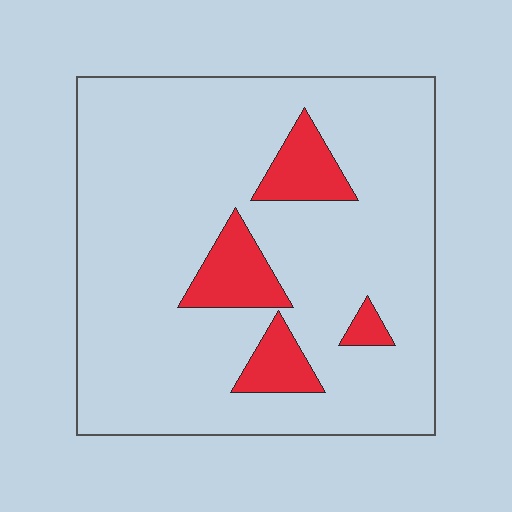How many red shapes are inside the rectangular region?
4.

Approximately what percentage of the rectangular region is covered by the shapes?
Approximately 15%.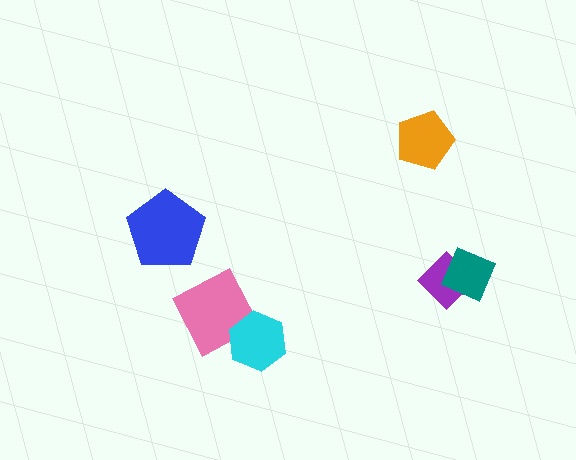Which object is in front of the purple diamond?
The teal diamond is in front of the purple diamond.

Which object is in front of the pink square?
The cyan hexagon is in front of the pink square.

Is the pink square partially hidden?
Yes, it is partially covered by another shape.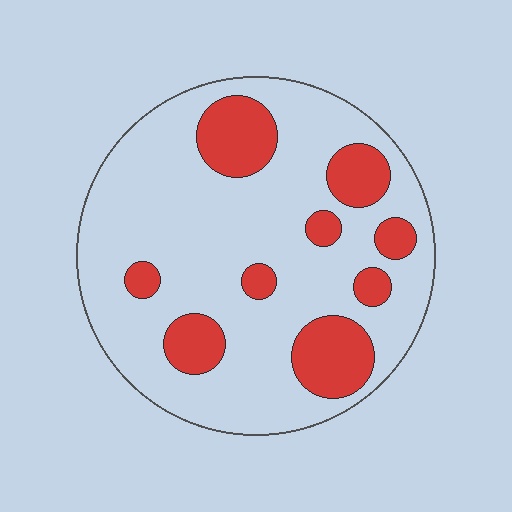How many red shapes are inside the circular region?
9.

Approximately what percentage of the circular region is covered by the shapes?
Approximately 25%.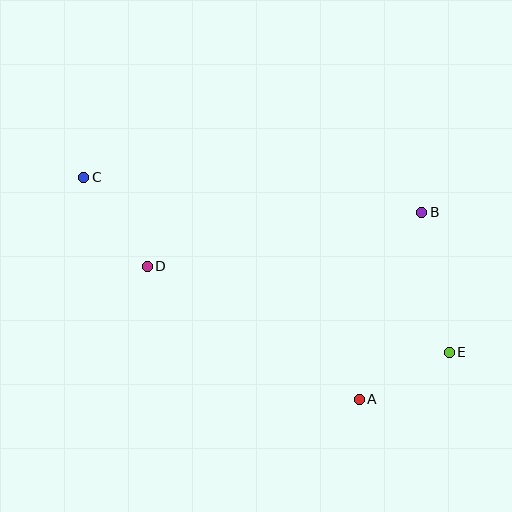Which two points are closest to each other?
Points A and E are closest to each other.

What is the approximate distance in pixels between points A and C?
The distance between A and C is approximately 354 pixels.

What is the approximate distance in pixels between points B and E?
The distance between B and E is approximately 143 pixels.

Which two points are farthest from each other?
Points C and E are farthest from each other.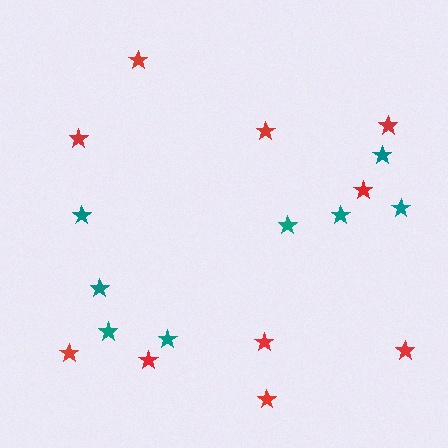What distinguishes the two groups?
There are 2 groups: one group of teal stars (8) and one group of red stars (10).